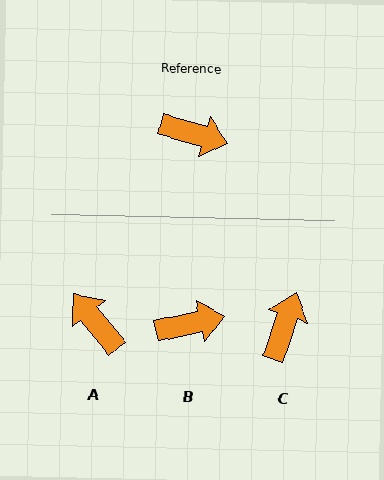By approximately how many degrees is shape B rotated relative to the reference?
Approximately 28 degrees counter-clockwise.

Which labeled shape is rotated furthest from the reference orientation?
A, about 145 degrees away.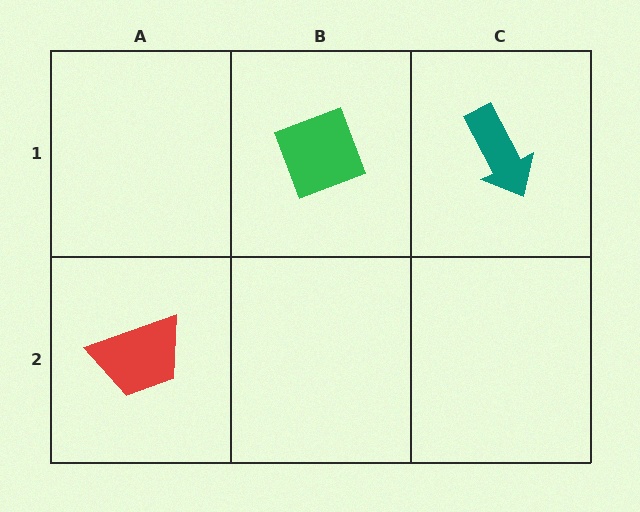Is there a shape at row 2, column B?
No, that cell is empty.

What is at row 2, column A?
A red trapezoid.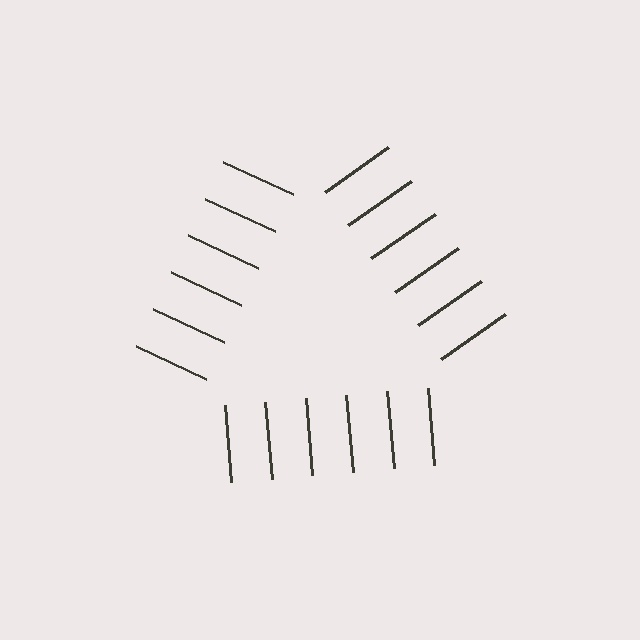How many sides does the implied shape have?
3 sides — the line-ends trace a triangle.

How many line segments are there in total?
18 — 6 along each of the 3 edges.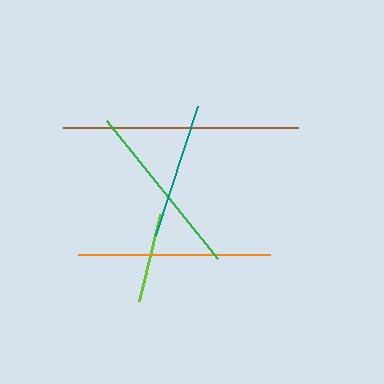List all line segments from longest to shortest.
From longest to shortest: brown, orange, green, teal, lime.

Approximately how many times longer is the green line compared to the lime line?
The green line is approximately 2.0 times the length of the lime line.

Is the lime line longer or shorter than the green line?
The green line is longer than the lime line.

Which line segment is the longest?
The brown line is the longest at approximately 235 pixels.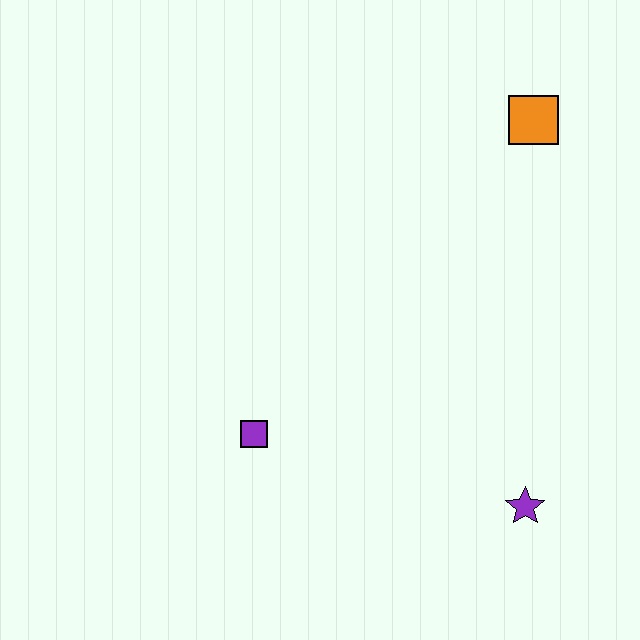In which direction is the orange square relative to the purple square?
The orange square is above the purple square.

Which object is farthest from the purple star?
The orange square is farthest from the purple star.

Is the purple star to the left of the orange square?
Yes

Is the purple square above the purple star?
Yes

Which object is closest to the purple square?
The purple star is closest to the purple square.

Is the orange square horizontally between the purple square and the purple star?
No